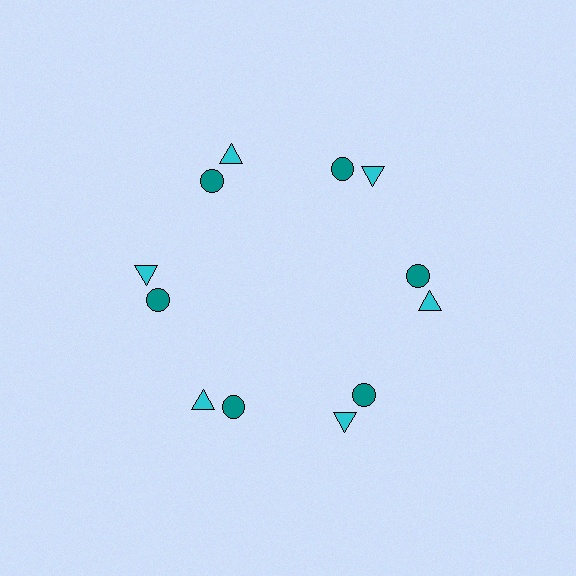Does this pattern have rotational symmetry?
Yes, this pattern has 6-fold rotational symmetry. It looks the same after rotating 60 degrees around the center.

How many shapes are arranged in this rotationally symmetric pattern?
There are 12 shapes, arranged in 6 groups of 2.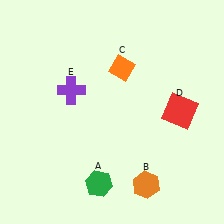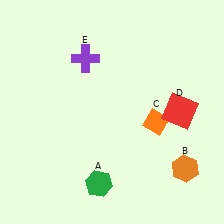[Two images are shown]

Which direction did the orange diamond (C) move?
The orange diamond (C) moved down.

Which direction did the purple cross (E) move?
The purple cross (E) moved up.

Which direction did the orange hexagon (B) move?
The orange hexagon (B) moved right.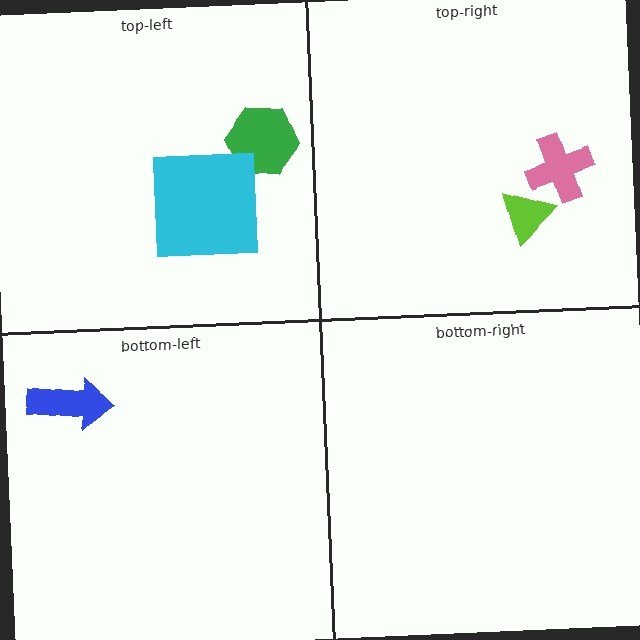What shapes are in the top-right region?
The lime triangle, the pink cross.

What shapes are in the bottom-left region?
The blue arrow.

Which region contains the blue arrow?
The bottom-left region.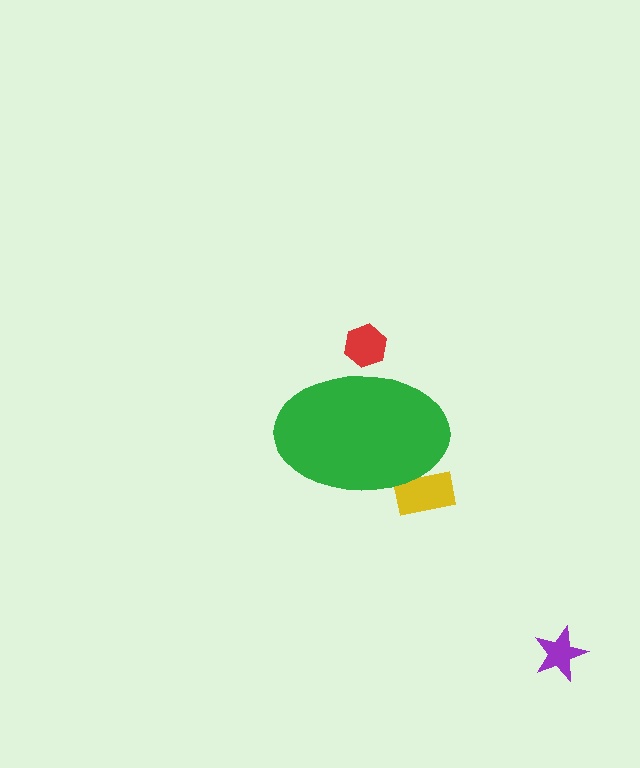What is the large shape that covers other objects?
A green ellipse.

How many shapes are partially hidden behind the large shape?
2 shapes are partially hidden.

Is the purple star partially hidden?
No, the purple star is fully visible.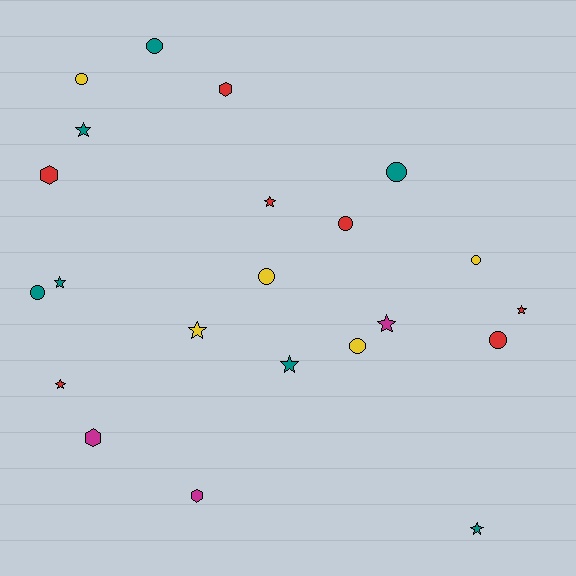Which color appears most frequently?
Red, with 7 objects.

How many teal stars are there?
There are 4 teal stars.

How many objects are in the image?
There are 22 objects.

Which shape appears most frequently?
Star, with 9 objects.